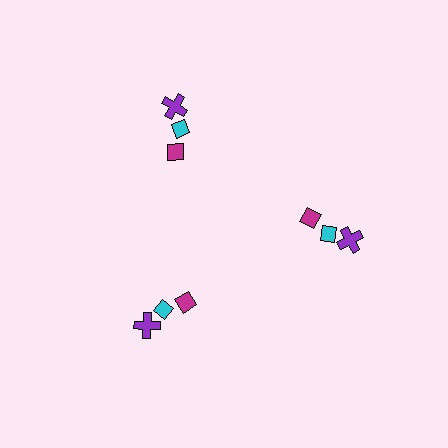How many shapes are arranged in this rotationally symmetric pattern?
There are 9 shapes, arranged in 3 groups of 3.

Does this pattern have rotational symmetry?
Yes, this pattern has 3-fold rotational symmetry. It looks the same after rotating 120 degrees around the center.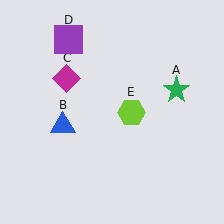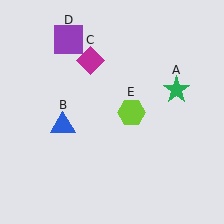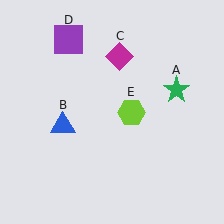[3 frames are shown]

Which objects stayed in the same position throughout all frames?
Green star (object A) and blue triangle (object B) and purple square (object D) and lime hexagon (object E) remained stationary.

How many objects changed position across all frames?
1 object changed position: magenta diamond (object C).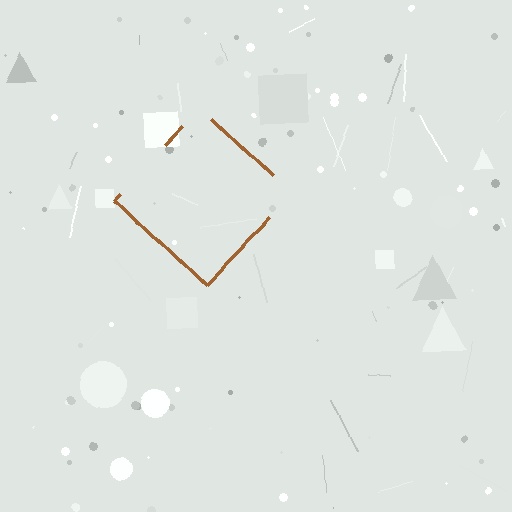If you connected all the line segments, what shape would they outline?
They would outline a diamond.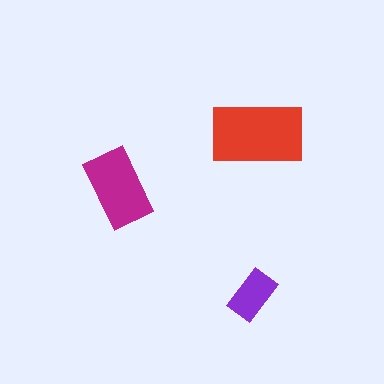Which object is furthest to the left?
The magenta rectangle is leftmost.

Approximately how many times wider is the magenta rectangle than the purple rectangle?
About 1.5 times wider.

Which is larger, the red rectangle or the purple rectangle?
The red one.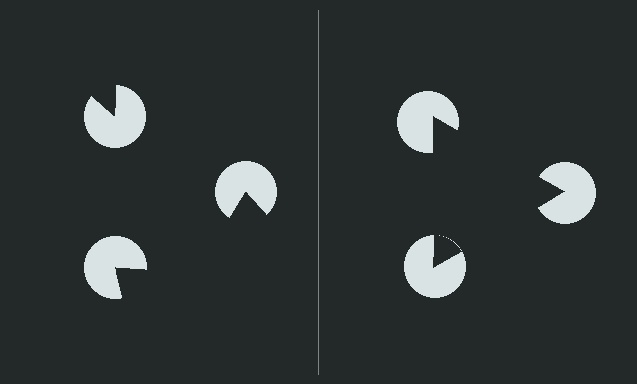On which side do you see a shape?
An illusory triangle appears on the right side. On the left side the wedge cuts are rotated, so no coherent shape forms.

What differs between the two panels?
The pac-man discs are positioned identically on both sides; only the wedge orientations differ. On the right they align to a triangle; on the left they are misaligned.